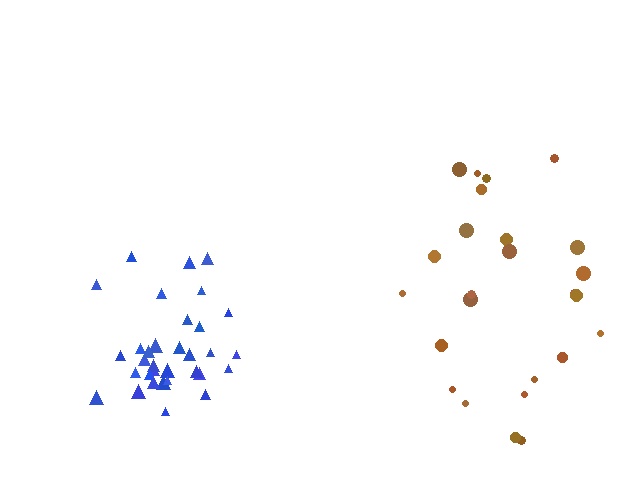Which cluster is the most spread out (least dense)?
Brown.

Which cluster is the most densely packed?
Blue.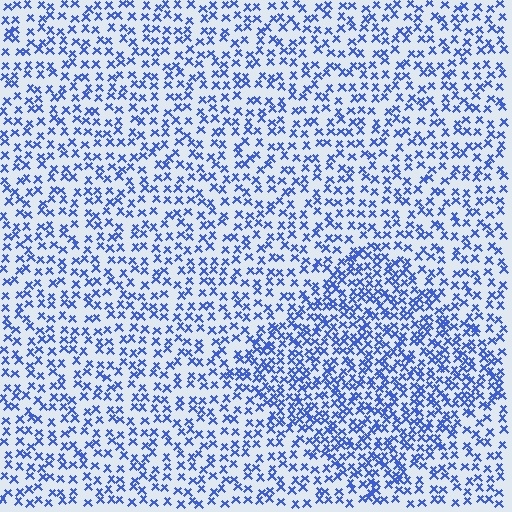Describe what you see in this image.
The image contains small blue elements arranged at two different densities. A diamond-shaped region is visible where the elements are more densely packed than the surrounding area.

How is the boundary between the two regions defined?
The boundary is defined by a change in element density (approximately 1.8x ratio). All elements are the same color, size, and shape.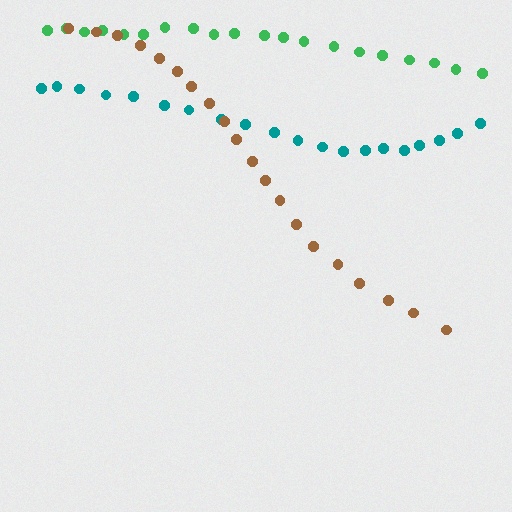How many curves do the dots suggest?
There are 3 distinct paths.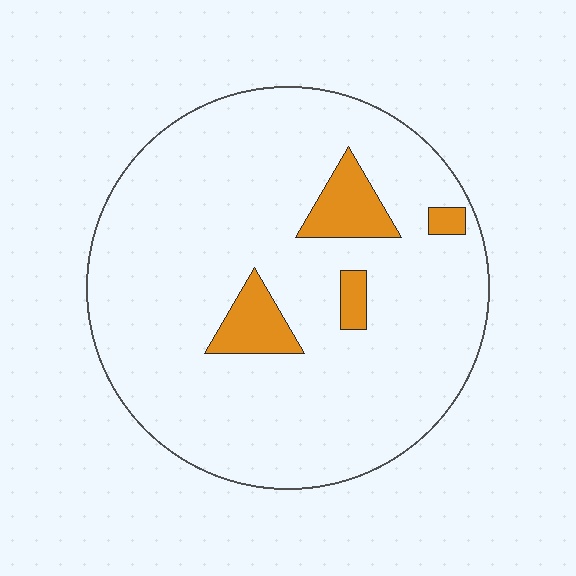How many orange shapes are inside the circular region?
4.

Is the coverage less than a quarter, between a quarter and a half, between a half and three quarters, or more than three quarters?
Less than a quarter.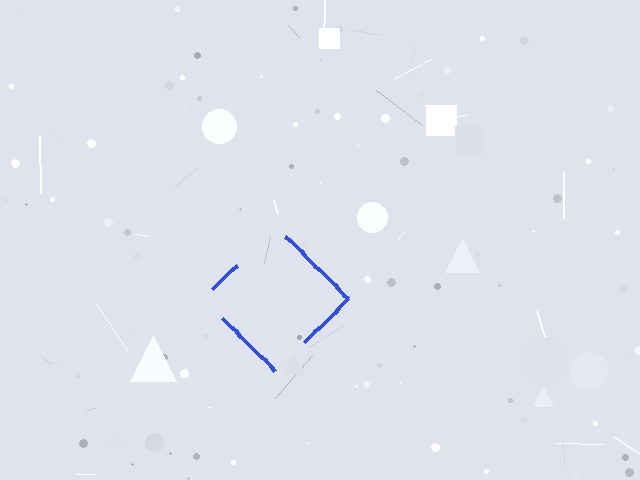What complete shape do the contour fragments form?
The contour fragments form a diamond.